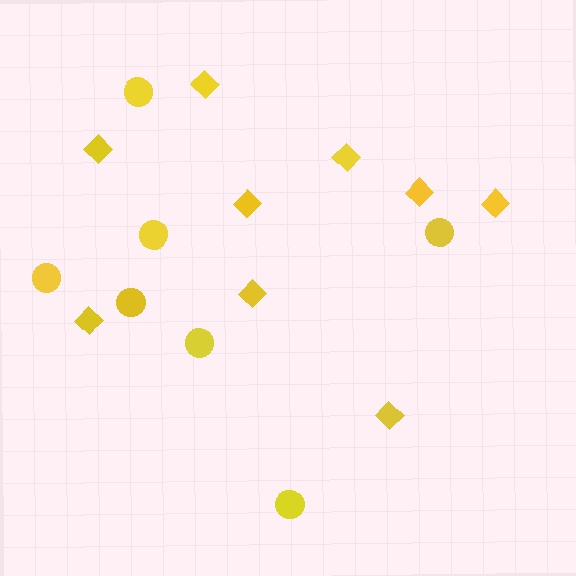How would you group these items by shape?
There are 2 groups: one group of diamonds (9) and one group of circles (7).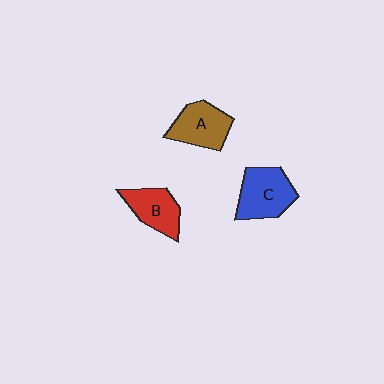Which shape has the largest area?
Shape C (blue).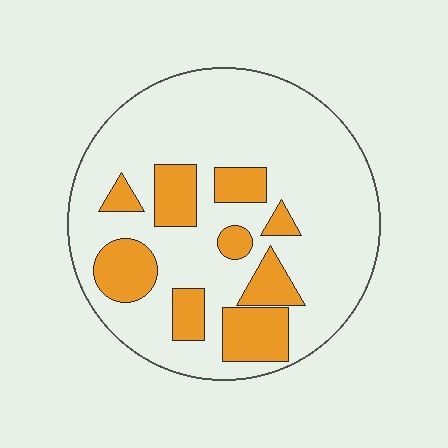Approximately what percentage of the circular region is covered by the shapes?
Approximately 25%.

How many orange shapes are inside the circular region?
9.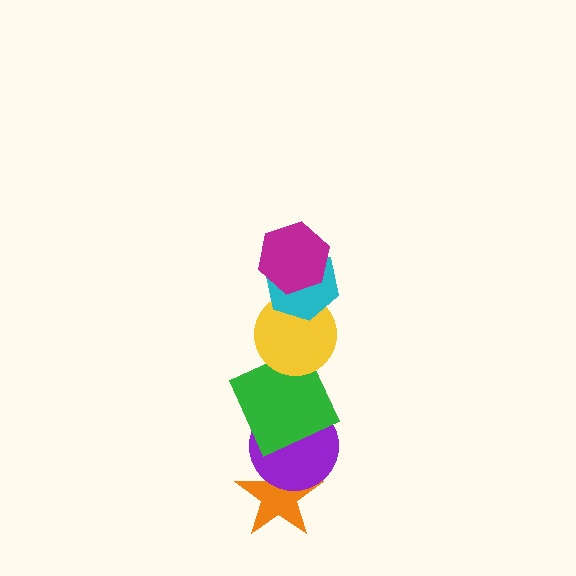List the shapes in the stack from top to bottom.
From top to bottom: the magenta hexagon, the cyan hexagon, the yellow circle, the green square, the purple circle, the orange star.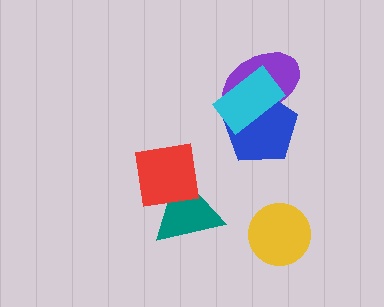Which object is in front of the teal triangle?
The red square is in front of the teal triangle.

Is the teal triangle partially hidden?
Yes, it is partially covered by another shape.